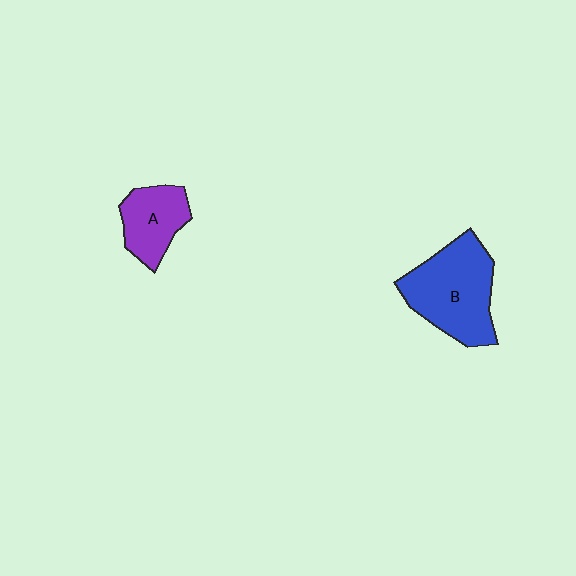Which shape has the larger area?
Shape B (blue).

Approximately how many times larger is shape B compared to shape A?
Approximately 1.7 times.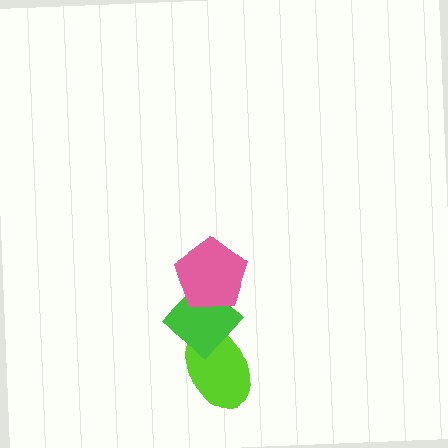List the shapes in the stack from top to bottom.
From top to bottom: the pink pentagon, the green diamond, the lime ellipse.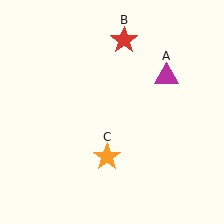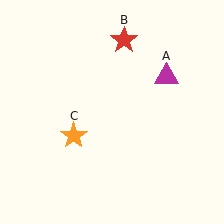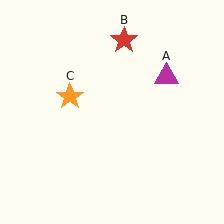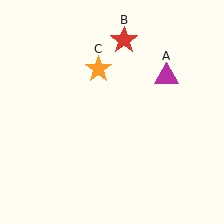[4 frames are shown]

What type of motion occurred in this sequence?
The orange star (object C) rotated clockwise around the center of the scene.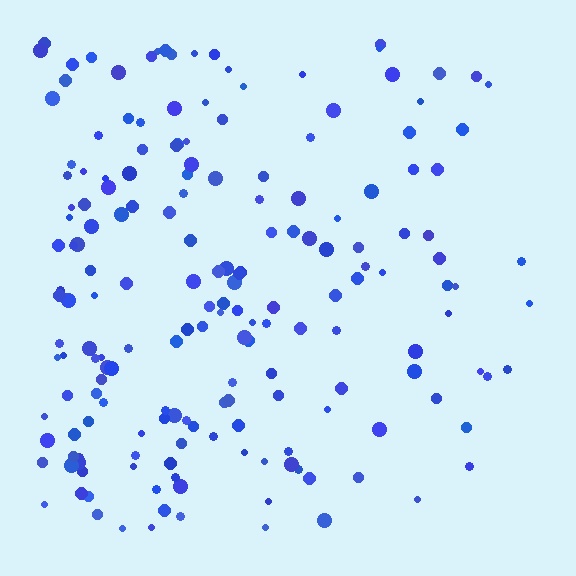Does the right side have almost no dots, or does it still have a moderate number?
Still a moderate number, just noticeably fewer than the left.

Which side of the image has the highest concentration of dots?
The left.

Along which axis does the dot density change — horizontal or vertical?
Horizontal.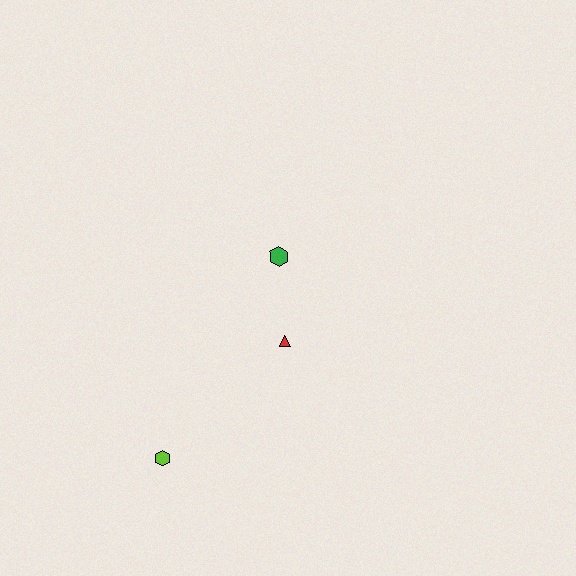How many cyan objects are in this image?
There are no cyan objects.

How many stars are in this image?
There are no stars.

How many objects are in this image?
There are 3 objects.